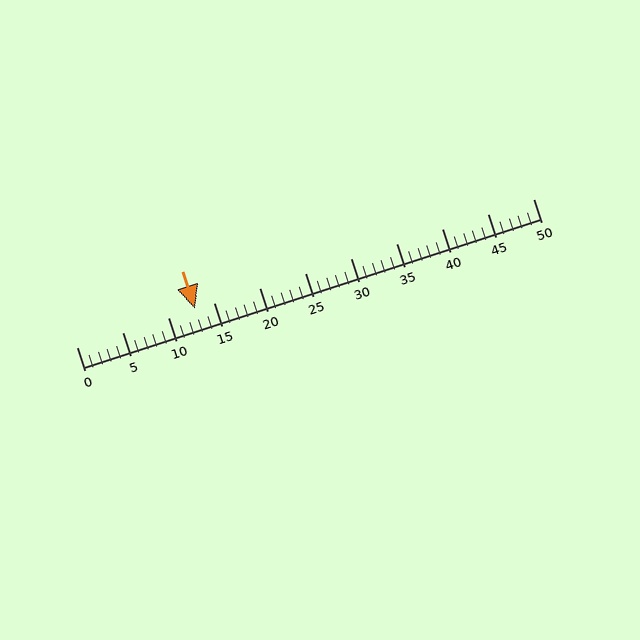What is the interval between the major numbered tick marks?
The major tick marks are spaced 5 units apart.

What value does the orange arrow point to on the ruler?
The orange arrow points to approximately 13.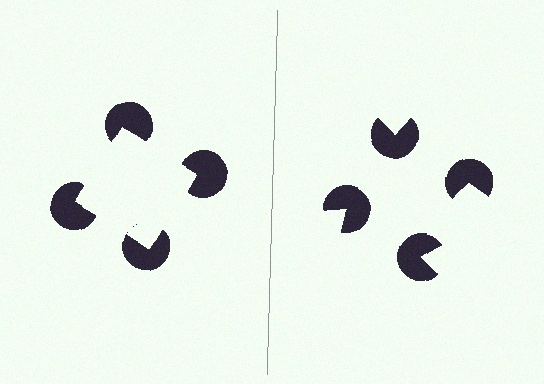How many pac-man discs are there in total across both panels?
8 — 4 on each side.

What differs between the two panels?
The pac-man discs are positioned identically on both sides; only the wedge orientations differ. On the left they align to a square; on the right they are misaligned.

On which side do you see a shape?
An illusory square appears on the left side. On the right side the wedge cuts are rotated, so no coherent shape forms.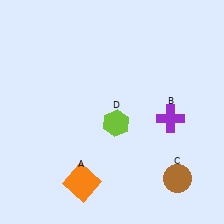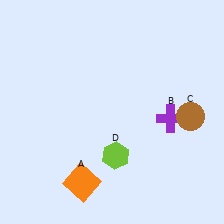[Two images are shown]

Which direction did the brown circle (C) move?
The brown circle (C) moved up.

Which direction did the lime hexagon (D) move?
The lime hexagon (D) moved down.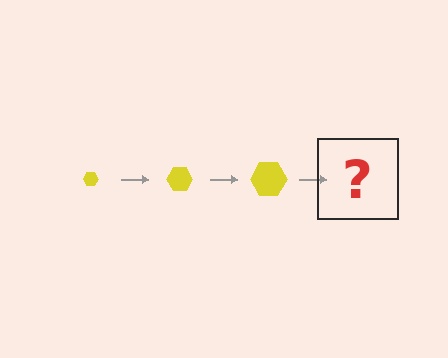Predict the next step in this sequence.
The next step is a yellow hexagon, larger than the previous one.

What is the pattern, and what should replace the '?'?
The pattern is that the hexagon gets progressively larger each step. The '?' should be a yellow hexagon, larger than the previous one.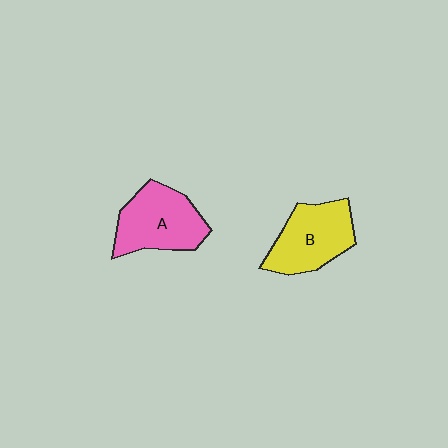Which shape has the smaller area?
Shape B (yellow).